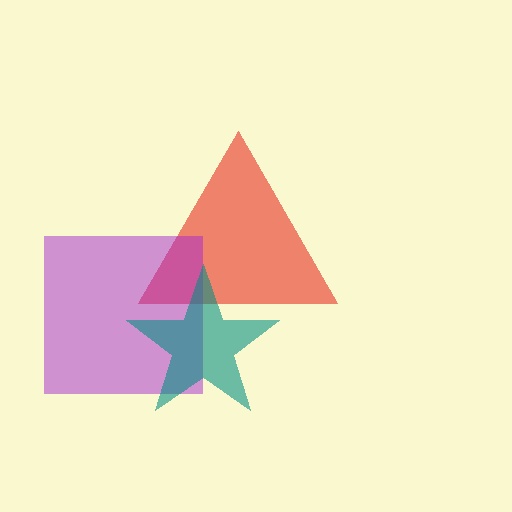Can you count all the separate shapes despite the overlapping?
Yes, there are 3 separate shapes.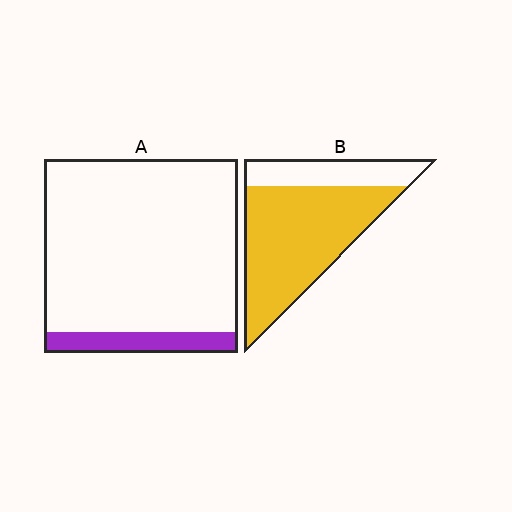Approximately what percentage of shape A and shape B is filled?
A is approximately 10% and B is approximately 75%.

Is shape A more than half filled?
No.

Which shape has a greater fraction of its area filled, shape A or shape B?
Shape B.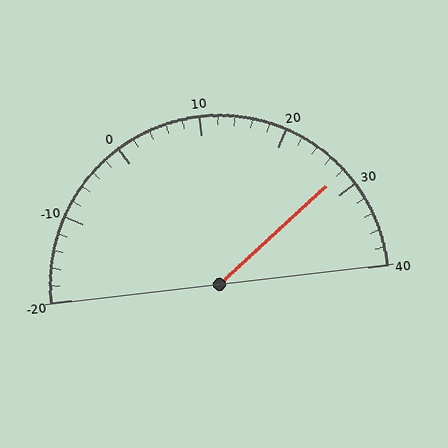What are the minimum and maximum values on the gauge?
The gauge ranges from -20 to 40.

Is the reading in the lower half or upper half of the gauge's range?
The reading is in the upper half of the range (-20 to 40).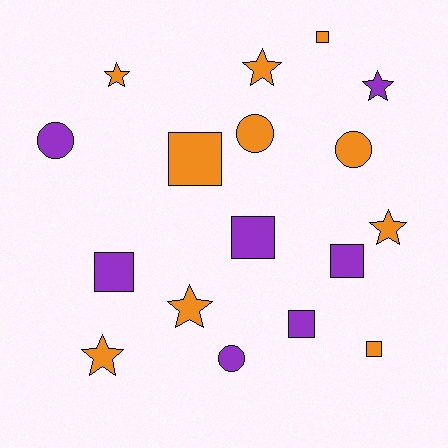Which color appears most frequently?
Orange, with 10 objects.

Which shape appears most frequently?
Square, with 7 objects.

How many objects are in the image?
There are 17 objects.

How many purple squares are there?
There are 4 purple squares.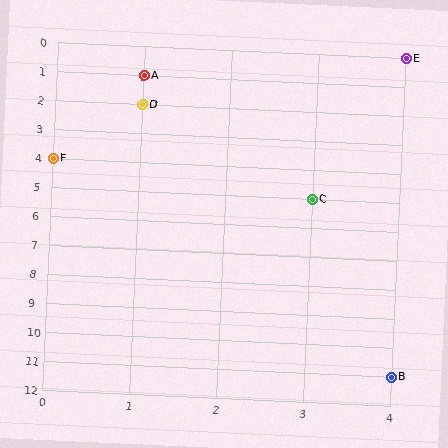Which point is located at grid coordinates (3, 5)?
Point C is at (3, 5).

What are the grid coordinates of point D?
Point D is at grid coordinates (1, 2).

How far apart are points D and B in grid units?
Points D and B are 3 columns and 9 rows apart (about 9.5 grid units diagonally).